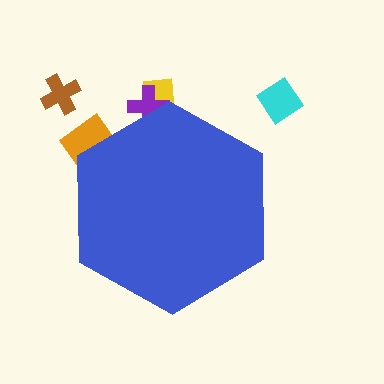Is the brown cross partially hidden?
No, the brown cross is fully visible.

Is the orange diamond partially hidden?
Yes, the orange diamond is partially hidden behind the blue hexagon.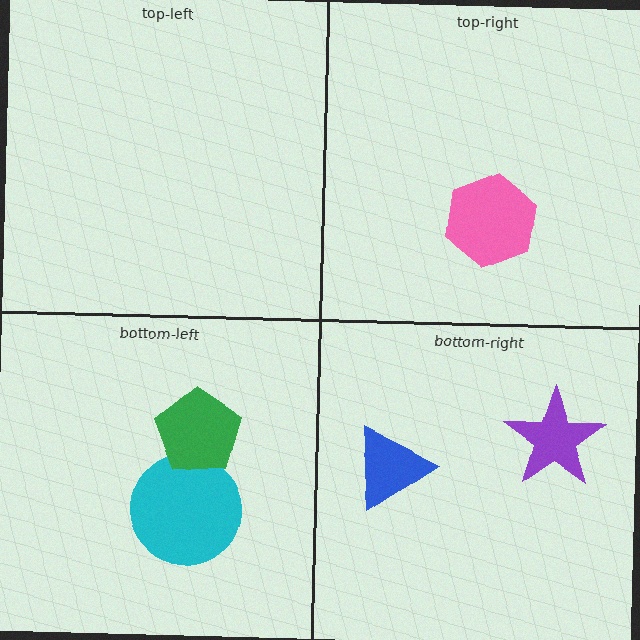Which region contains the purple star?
The bottom-right region.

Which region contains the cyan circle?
The bottom-left region.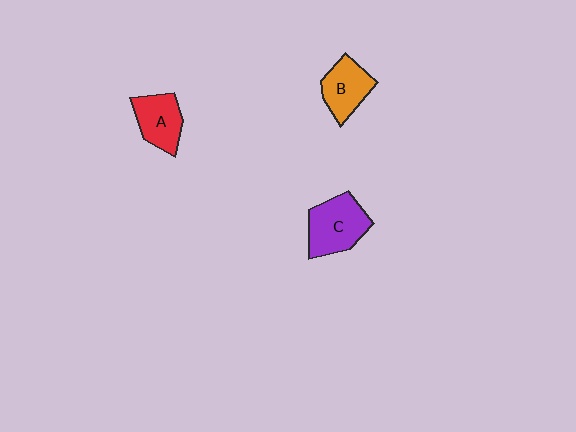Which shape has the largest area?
Shape C (purple).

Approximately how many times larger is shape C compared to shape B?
Approximately 1.3 times.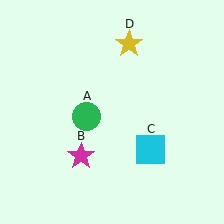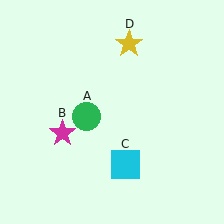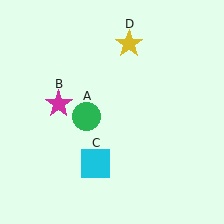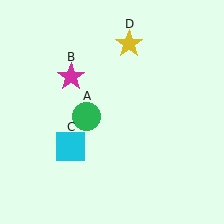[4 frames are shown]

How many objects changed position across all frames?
2 objects changed position: magenta star (object B), cyan square (object C).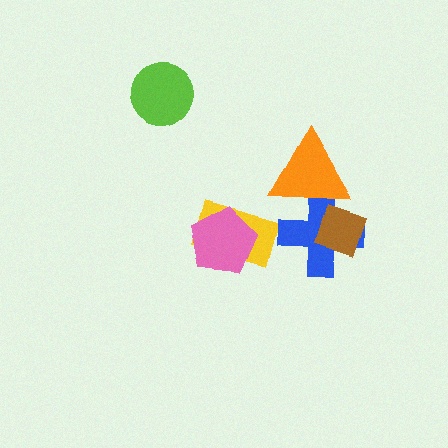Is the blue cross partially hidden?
Yes, it is partially covered by another shape.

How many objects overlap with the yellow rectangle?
1 object overlaps with the yellow rectangle.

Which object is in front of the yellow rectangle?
The pink pentagon is in front of the yellow rectangle.